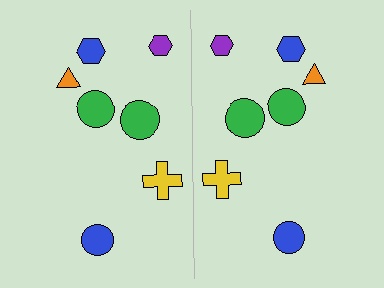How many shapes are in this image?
There are 14 shapes in this image.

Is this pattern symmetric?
Yes, this pattern has bilateral (reflection) symmetry.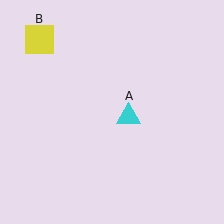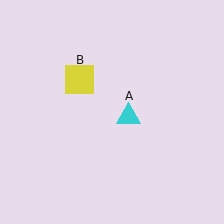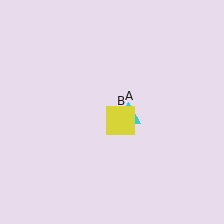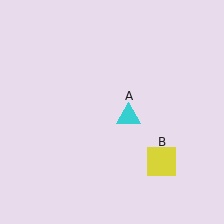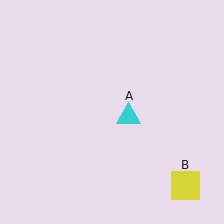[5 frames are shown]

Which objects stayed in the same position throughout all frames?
Cyan triangle (object A) remained stationary.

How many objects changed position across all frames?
1 object changed position: yellow square (object B).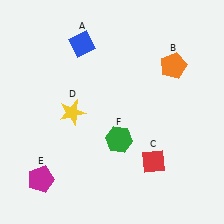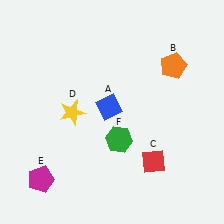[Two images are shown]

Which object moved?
The blue diamond (A) moved down.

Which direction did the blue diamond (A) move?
The blue diamond (A) moved down.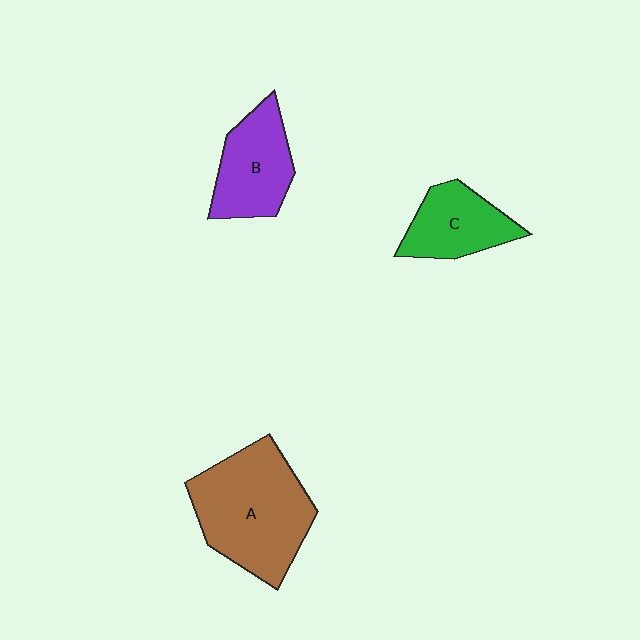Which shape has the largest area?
Shape A (brown).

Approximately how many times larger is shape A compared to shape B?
Approximately 1.7 times.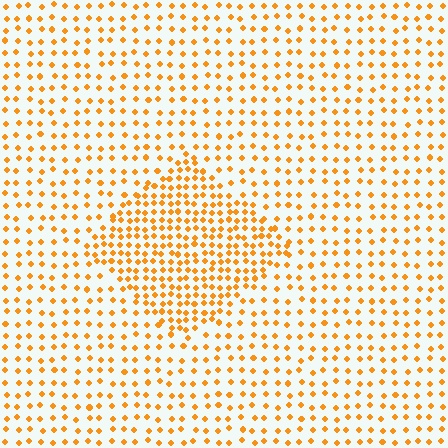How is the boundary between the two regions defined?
The boundary is defined by a change in element density (approximately 2.0x ratio). All elements are the same color, size, and shape.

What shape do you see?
I see a diamond.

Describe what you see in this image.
The image contains small orange elements arranged at two different densities. A diamond-shaped region is visible where the elements are more densely packed than the surrounding area.